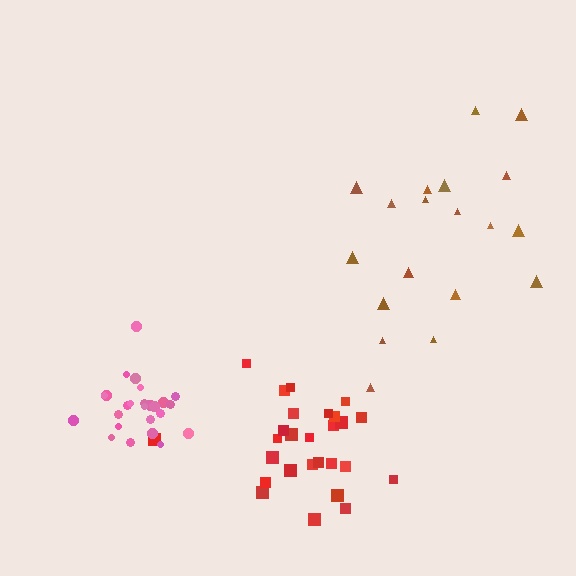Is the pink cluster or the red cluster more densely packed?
Pink.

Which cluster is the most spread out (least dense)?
Brown.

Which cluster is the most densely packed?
Pink.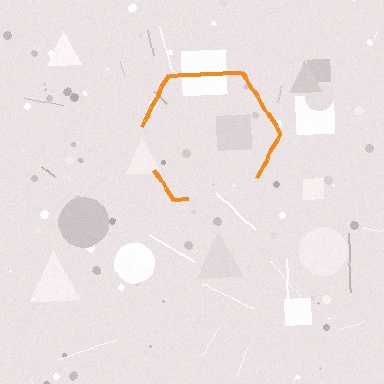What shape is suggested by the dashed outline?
The dashed outline suggests a hexagon.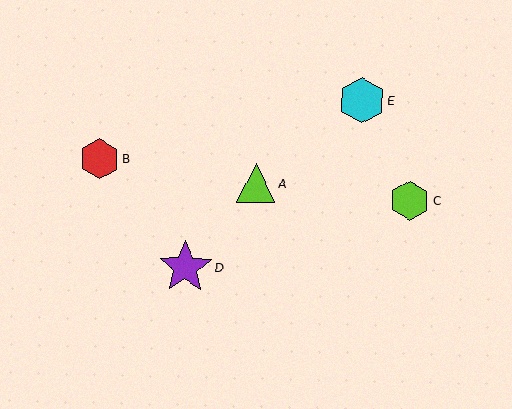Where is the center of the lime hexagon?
The center of the lime hexagon is at (410, 201).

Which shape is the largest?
The purple star (labeled D) is the largest.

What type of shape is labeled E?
Shape E is a cyan hexagon.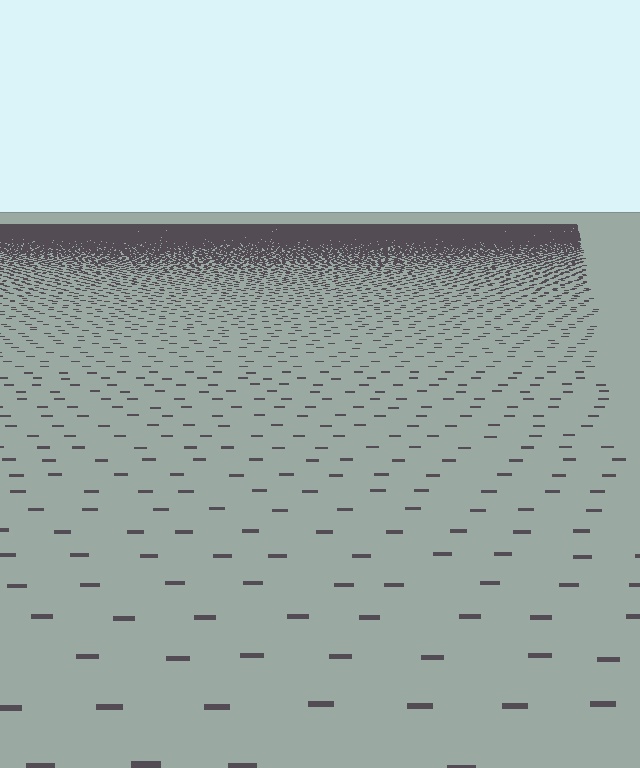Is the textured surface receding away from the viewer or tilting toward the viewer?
The surface is receding away from the viewer. Texture elements get smaller and denser toward the top.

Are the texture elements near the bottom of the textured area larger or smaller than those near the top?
Larger. Near the bottom, elements are closer to the viewer and appear at a bigger on-screen size.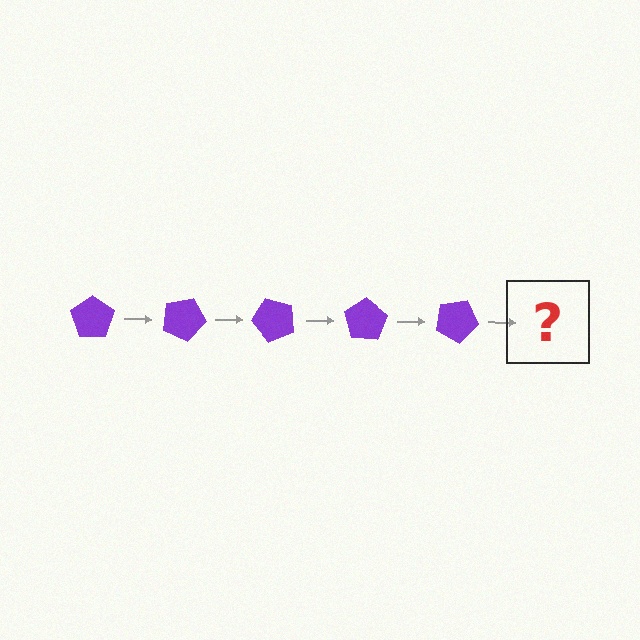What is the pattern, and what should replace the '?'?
The pattern is that the pentagon rotates 25 degrees each step. The '?' should be a purple pentagon rotated 125 degrees.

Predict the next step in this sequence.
The next step is a purple pentagon rotated 125 degrees.